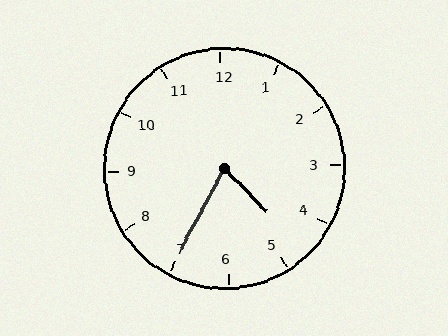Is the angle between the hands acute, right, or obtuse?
It is acute.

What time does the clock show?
4:35.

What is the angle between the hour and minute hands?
Approximately 72 degrees.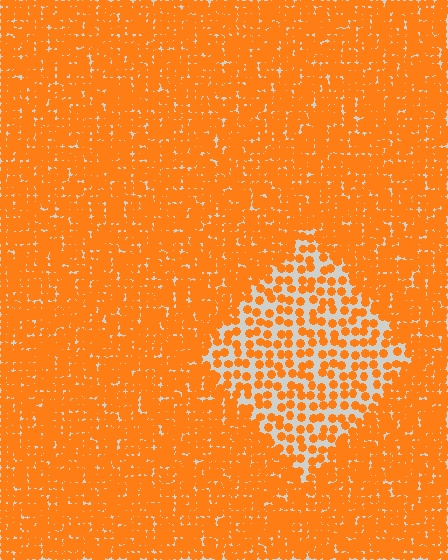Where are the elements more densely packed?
The elements are more densely packed outside the diamond boundary.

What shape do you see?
I see a diamond.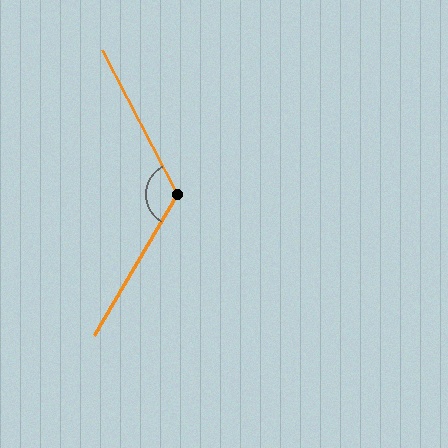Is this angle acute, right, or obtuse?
It is obtuse.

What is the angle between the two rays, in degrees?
Approximately 122 degrees.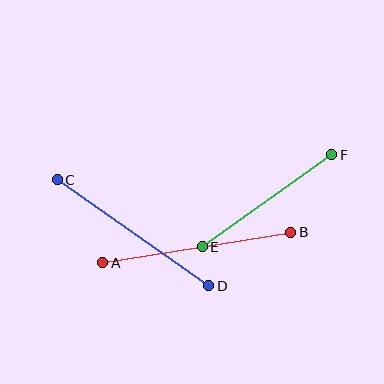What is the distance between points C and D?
The distance is approximately 185 pixels.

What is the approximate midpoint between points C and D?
The midpoint is at approximately (133, 233) pixels.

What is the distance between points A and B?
The distance is approximately 190 pixels.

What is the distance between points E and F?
The distance is approximately 159 pixels.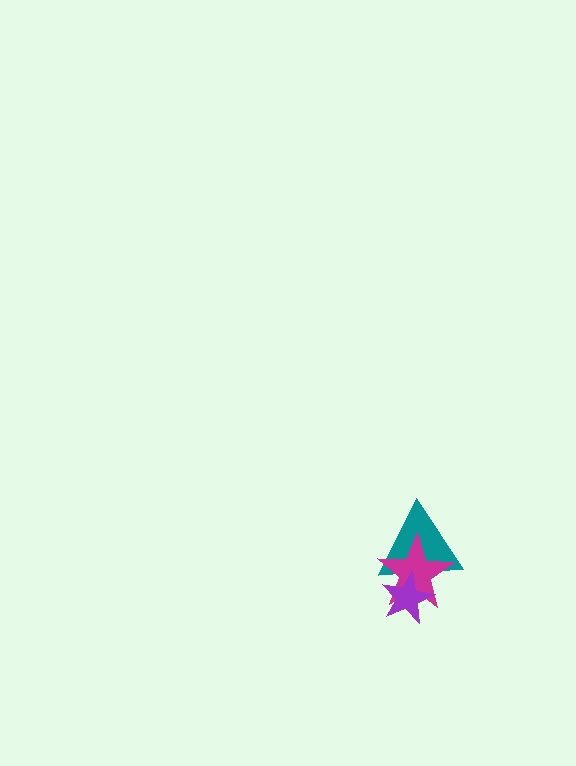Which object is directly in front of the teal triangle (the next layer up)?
The magenta star is directly in front of the teal triangle.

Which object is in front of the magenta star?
The purple star is in front of the magenta star.